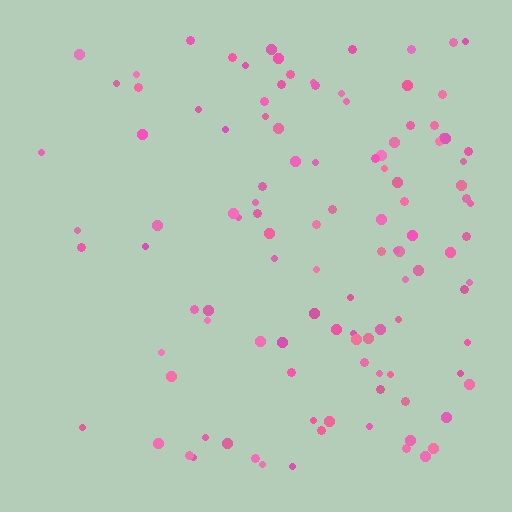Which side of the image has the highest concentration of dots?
The right.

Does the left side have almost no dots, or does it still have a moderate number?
Still a moderate number, just noticeably fewer than the right.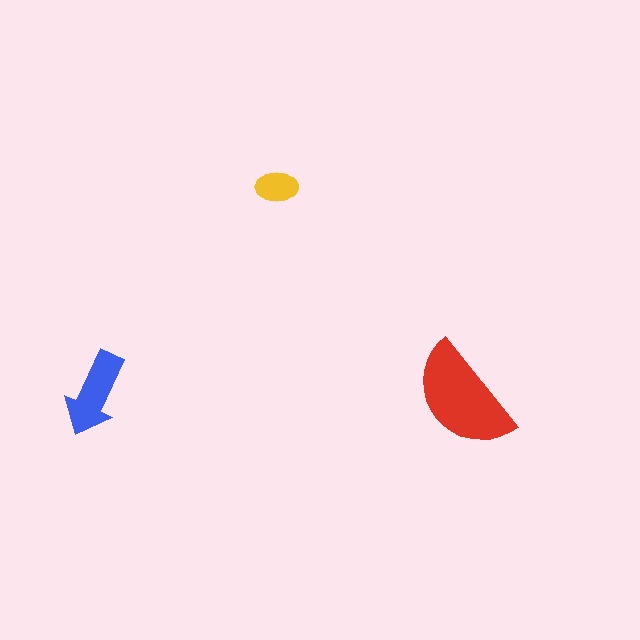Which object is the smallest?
The yellow ellipse.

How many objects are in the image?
There are 3 objects in the image.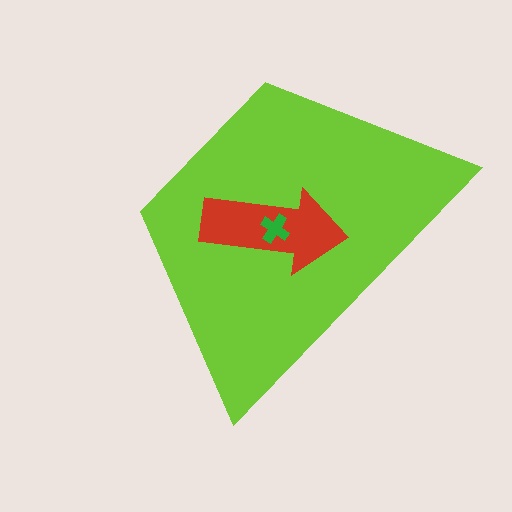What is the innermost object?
The green cross.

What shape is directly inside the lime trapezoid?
The red arrow.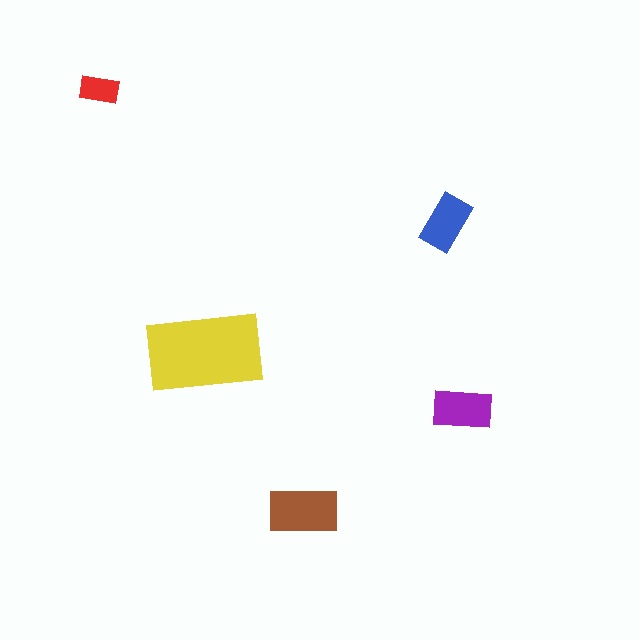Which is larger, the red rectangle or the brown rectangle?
The brown one.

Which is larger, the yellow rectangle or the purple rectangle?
The yellow one.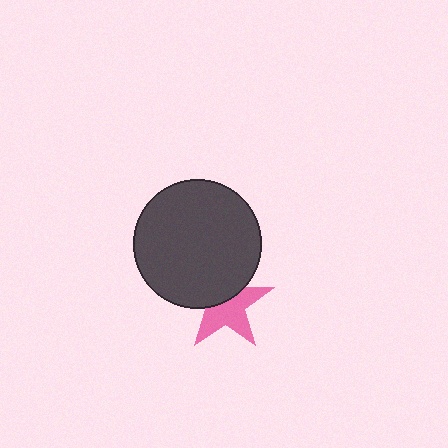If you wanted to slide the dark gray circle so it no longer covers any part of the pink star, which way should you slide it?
Slide it up — that is the most direct way to separate the two shapes.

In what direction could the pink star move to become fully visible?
The pink star could move down. That would shift it out from behind the dark gray circle entirely.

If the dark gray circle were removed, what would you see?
You would see the complete pink star.